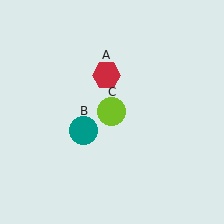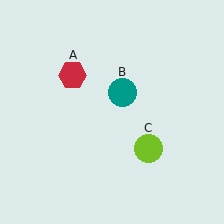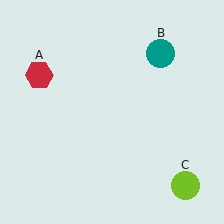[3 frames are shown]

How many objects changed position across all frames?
3 objects changed position: red hexagon (object A), teal circle (object B), lime circle (object C).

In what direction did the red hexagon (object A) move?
The red hexagon (object A) moved left.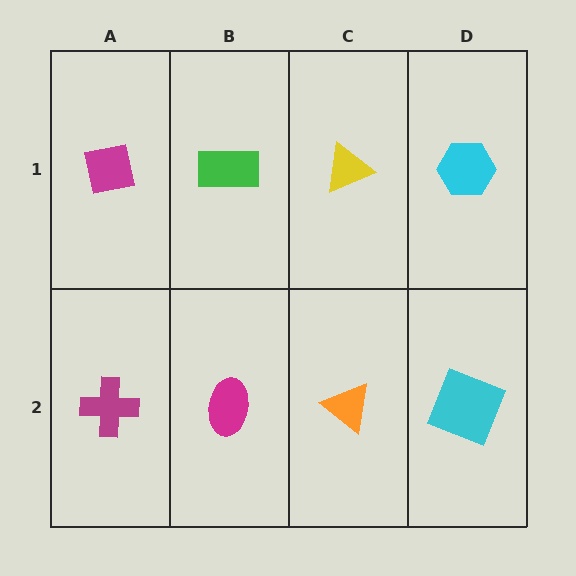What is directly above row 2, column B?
A green rectangle.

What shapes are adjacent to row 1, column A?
A magenta cross (row 2, column A), a green rectangle (row 1, column B).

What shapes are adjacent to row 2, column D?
A cyan hexagon (row 1, column D), an orange triangle (row 2, column C).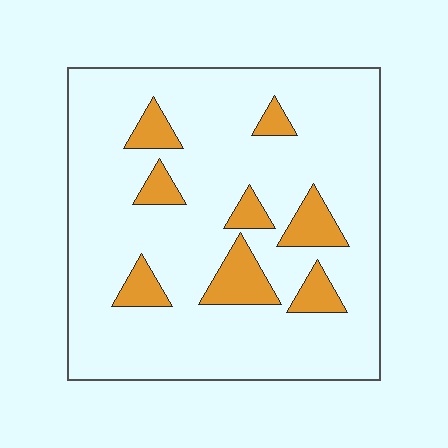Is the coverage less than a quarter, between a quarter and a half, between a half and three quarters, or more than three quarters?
Less than a quarter.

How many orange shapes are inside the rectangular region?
8.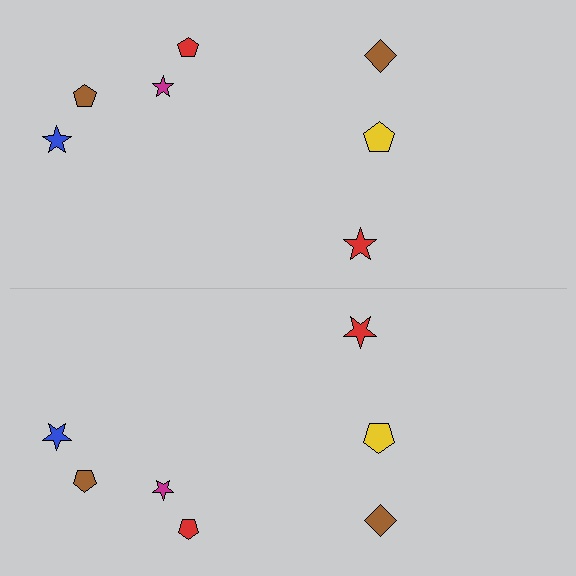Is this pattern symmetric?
Yes, this pattern has bilateral (reflection) symmetry.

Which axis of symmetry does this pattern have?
The pattern has a horizontal axis of symmetry running through the center of the image.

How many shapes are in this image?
There are 14 shapes in this image.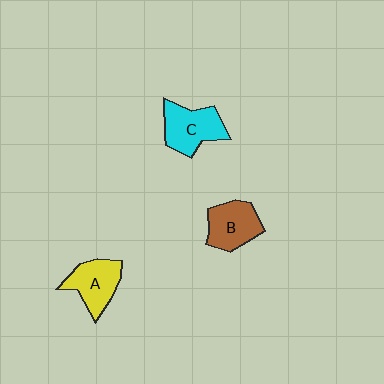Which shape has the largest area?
Shape C (cyan).